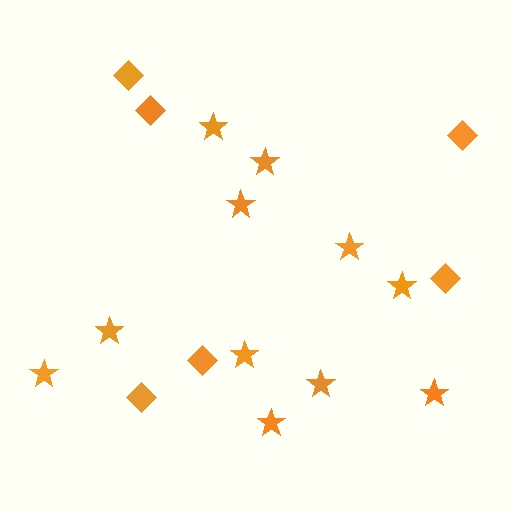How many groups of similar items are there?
There are 2 groups: one group of diamonds (6) and one group of stars (11).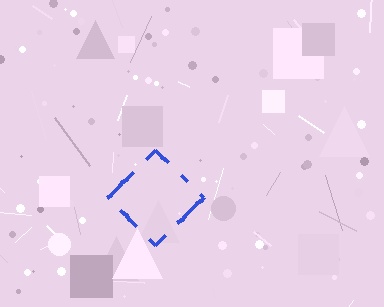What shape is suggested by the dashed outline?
The dashed outline suggests a diamond.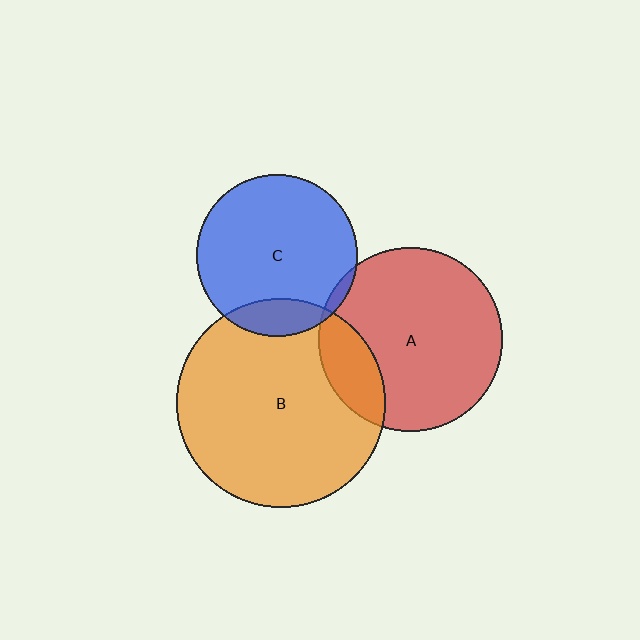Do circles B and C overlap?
Yes.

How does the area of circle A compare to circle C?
Approximately 1.3 times.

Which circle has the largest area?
Circle B (orange).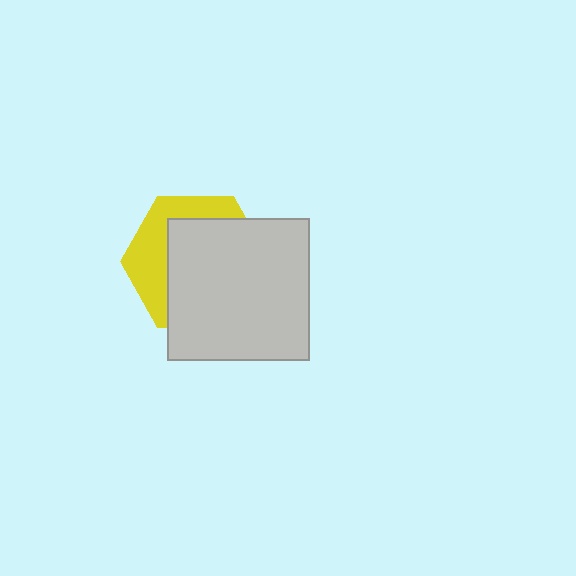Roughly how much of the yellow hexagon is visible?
A small part of it is visible (roughly 36%).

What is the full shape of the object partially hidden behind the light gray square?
The partially hidden object is a yellow hexagon.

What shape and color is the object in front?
The object in front is a light gray square.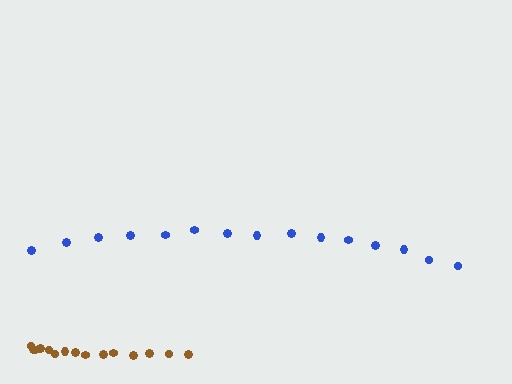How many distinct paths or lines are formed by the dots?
There are 2 distinct paths.